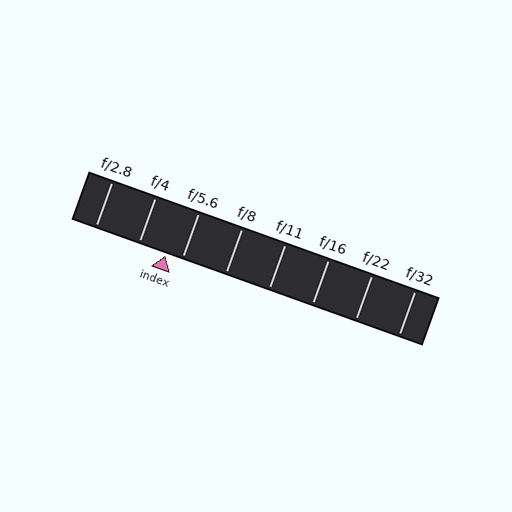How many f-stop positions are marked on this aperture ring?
There are 8 f-stop positions marked.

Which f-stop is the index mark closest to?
The index mark is closest to f/5.6.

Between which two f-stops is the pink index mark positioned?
The index mark is between f/4 and f/5.6.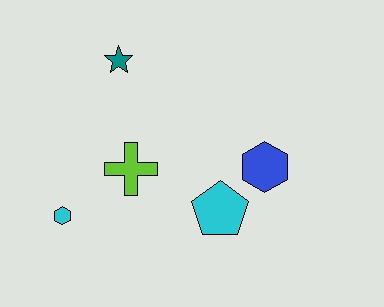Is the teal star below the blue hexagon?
No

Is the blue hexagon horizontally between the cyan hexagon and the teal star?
No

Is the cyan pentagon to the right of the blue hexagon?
No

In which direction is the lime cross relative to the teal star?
The lime cross is below the teal star.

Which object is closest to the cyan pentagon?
The blue hexagon is closest to the cyan pentagon.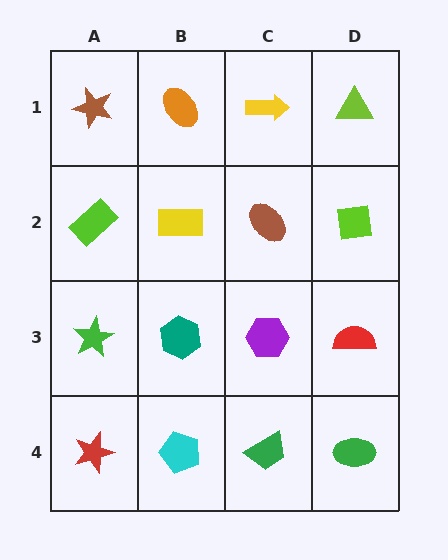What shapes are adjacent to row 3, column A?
A lime rectangle (row 2, column A), a red star (row 4, column A), a teal hexagon (row 3, column B).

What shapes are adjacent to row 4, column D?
A red semicircle (row 3, column D), a green trapezoid (row 4, column C).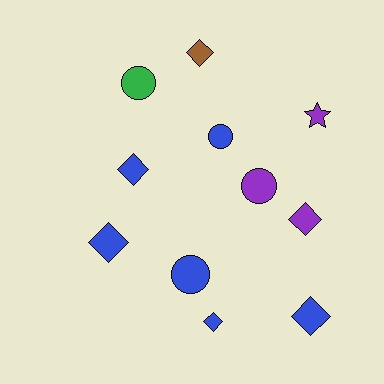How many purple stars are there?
There is 1 purple star.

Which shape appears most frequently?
Diamond, with 6 objects.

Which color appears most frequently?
Blue, with 6 objects.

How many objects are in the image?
There are 11 objects.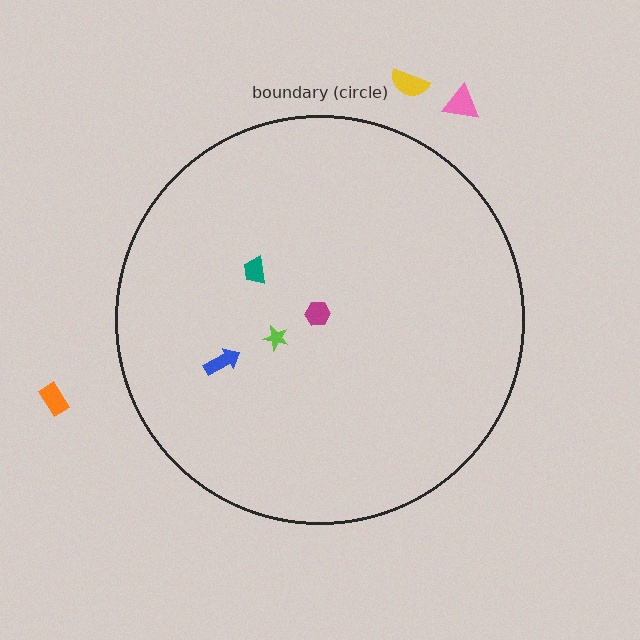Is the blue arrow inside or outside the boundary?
Inside.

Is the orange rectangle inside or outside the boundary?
Outside.